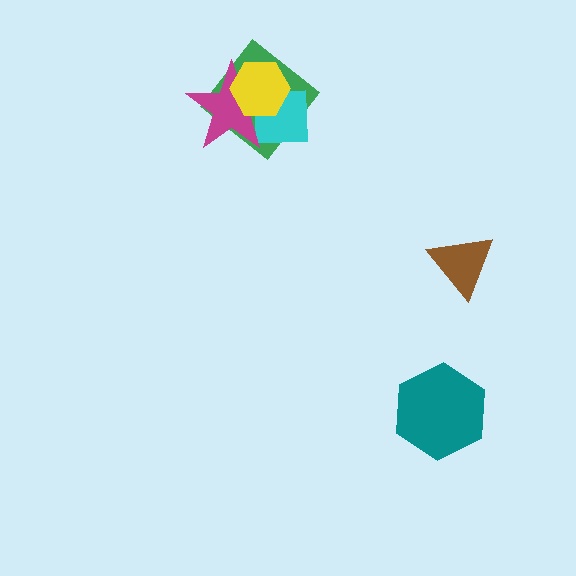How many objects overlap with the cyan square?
3 objects overlap with the cyan square.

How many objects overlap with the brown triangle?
0 objects overlap with the brown triangle.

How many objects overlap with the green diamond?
3 objects overlap with the green diamond.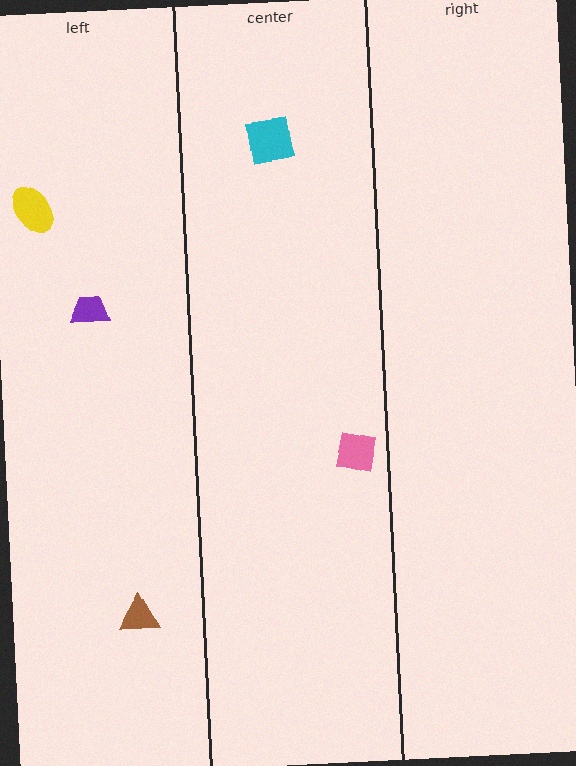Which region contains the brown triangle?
The left region.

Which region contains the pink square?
The center region.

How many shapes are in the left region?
3.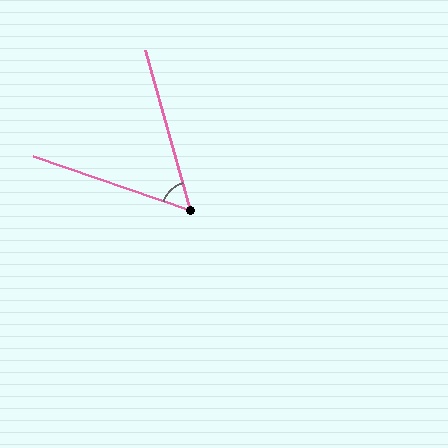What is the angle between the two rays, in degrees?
Approximately 55 degrees.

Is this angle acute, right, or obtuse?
It is acute.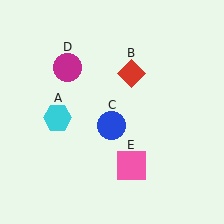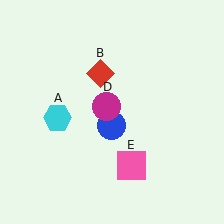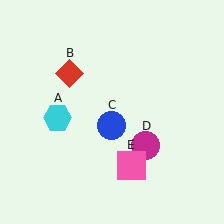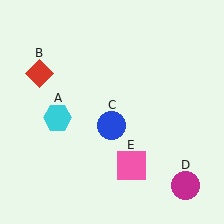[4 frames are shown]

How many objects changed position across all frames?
2 objects changed position: red diamond (object B), magenta circle (object D).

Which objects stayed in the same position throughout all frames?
Cyan hexagon (object A) and blue circle (object C) and pink square (object E) remained stationary.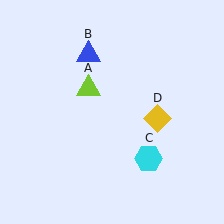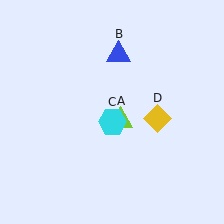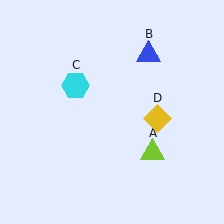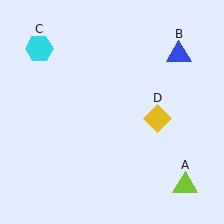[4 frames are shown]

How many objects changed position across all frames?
3 objects changed position: lime triangle (object A), blue triangle (object B), cyan hexagon (object C).